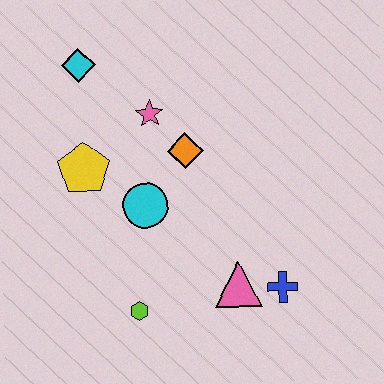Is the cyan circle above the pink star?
No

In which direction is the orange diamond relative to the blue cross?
The orange diamond is above the blue cross.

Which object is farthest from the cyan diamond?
The blue cross is farthest from the cyan diamond.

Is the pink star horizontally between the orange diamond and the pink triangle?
No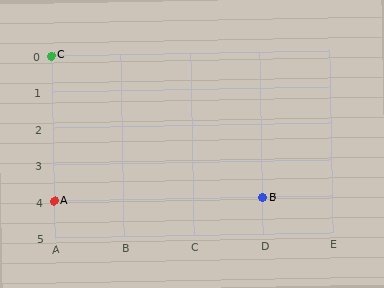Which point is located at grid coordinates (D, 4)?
Point B is at (D, 4).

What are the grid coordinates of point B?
Point B is at grid coordinates (D, 4).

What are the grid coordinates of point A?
Point A is at grid coordinates (A, 4).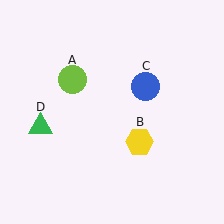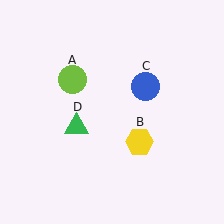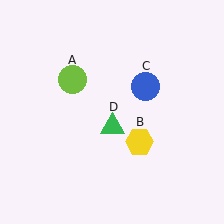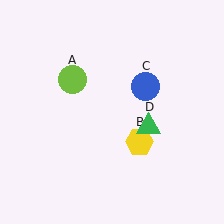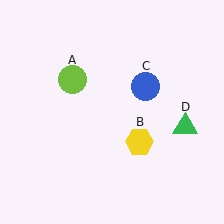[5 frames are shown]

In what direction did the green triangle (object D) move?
The green triangle (object D) moved right.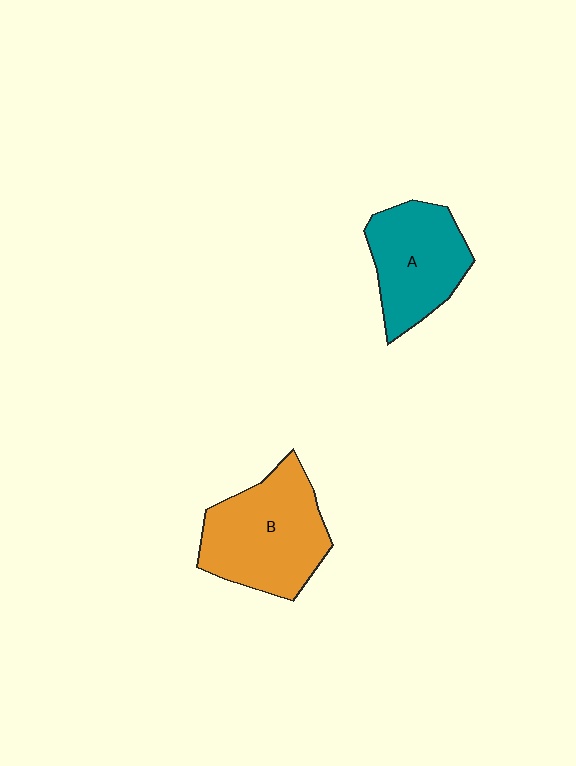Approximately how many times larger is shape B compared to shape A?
Approximately 1.2 times.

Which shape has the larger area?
Shape B (orange).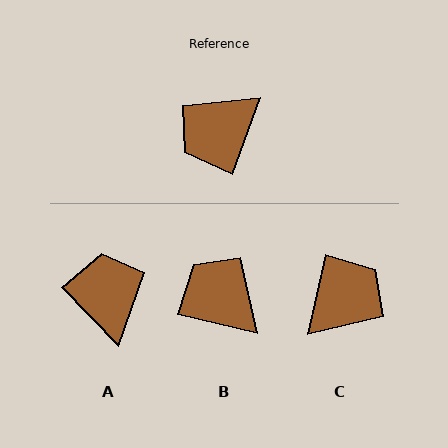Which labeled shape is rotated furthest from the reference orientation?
C, about 172 degrees away.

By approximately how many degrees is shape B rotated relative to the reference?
Approximately 83 degrees clockwise.